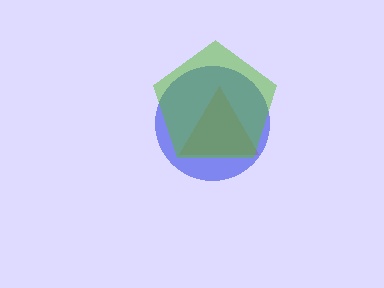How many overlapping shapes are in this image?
There are 3 overlapping shapes in the image.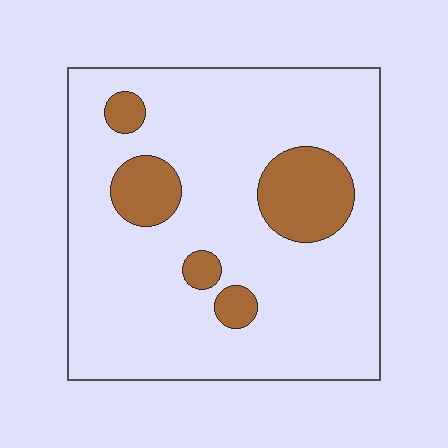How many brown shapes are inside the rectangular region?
5.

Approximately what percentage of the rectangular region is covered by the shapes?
Approximately 15%.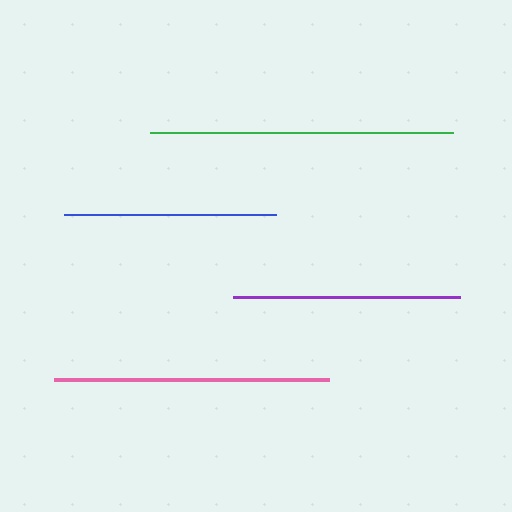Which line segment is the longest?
The green line is the longest at approximately 304 pixels.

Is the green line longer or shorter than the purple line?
The green line is longer than the purple line.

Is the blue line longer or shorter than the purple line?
The purple line is longer than the blue line.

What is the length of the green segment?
The green segment is approximately 304 pixels long.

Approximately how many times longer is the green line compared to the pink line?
The green line is approximately 1.1 times the length of the pink line.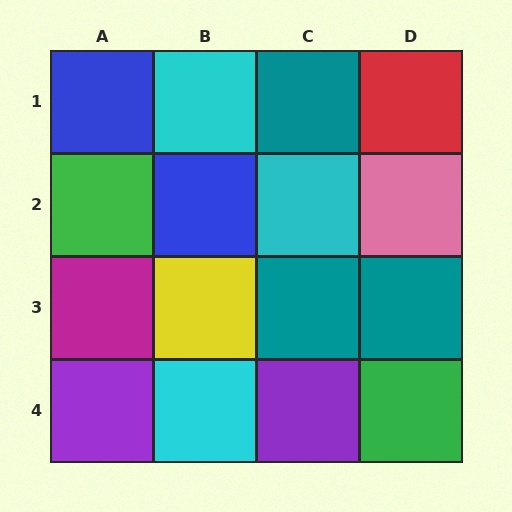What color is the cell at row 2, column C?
Cyan.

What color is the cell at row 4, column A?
Purple.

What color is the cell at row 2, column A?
Green.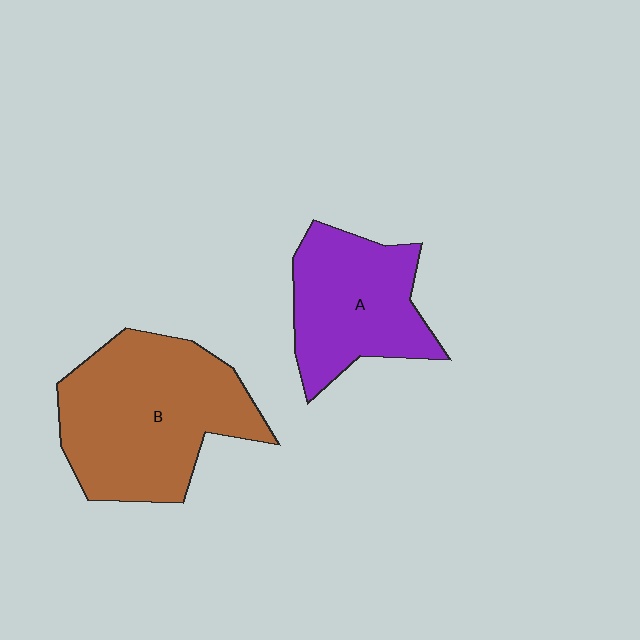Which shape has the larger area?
Shape B (brown).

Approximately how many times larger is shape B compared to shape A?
Approximately 1.5 times.